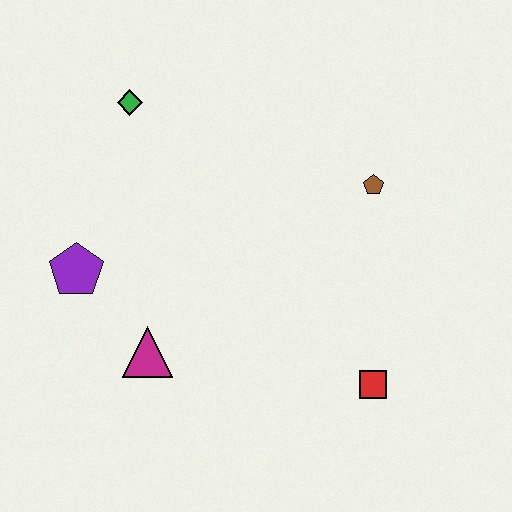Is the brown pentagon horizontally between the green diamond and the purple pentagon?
No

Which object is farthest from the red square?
The green diamond is farthest from the red square.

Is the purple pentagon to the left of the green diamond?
Yes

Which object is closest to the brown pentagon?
The red square is closest to the brown pentagon.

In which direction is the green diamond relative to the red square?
The green diamond is above the red square.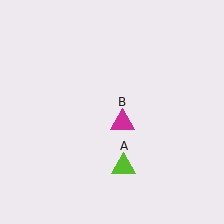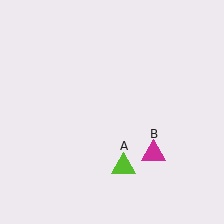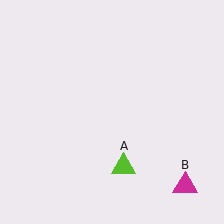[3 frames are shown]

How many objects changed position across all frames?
1 object changed position: magenta triangle (object B).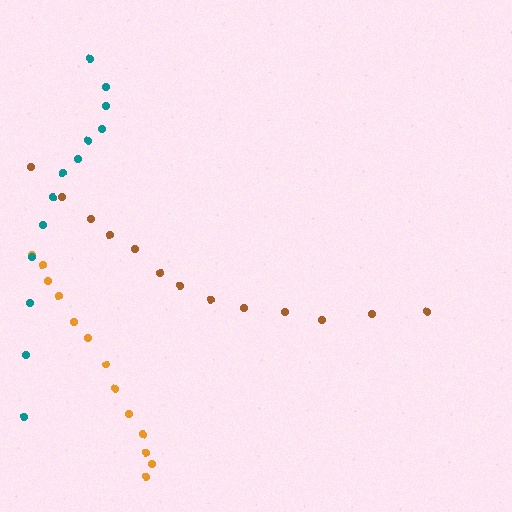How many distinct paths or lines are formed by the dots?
There are 3 distinct paths.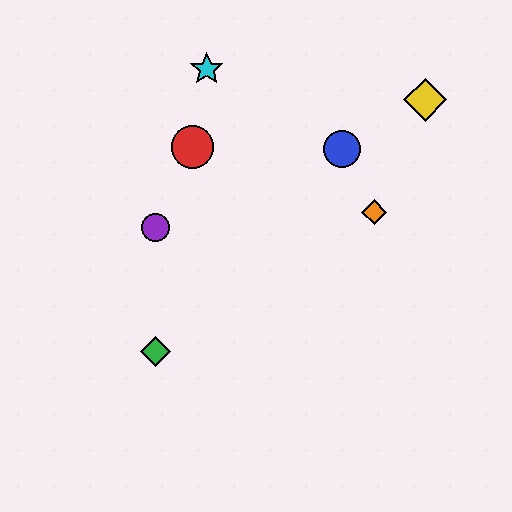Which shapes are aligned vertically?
The green diamond, the purple circle are aligned vertically.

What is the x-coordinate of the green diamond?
The green diamond is at x≈156.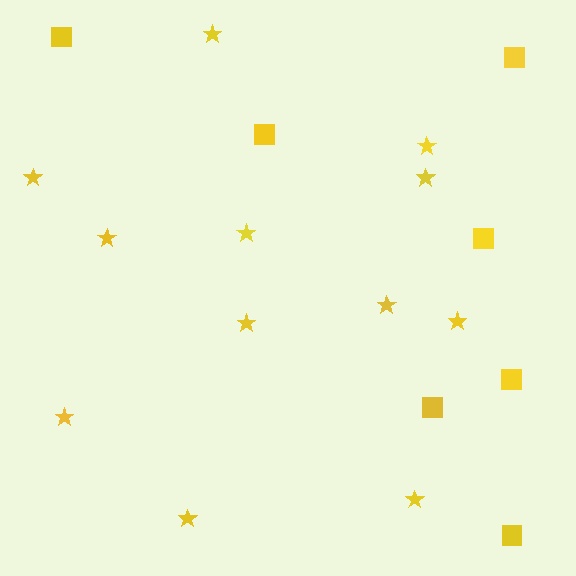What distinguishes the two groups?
There are 2 groups: one group of squares (7) and one group of stars (12).